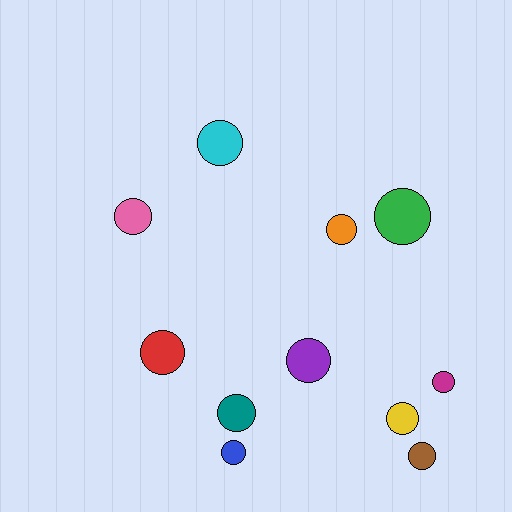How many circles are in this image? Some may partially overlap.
There are 11 circles.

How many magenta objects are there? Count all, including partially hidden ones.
There is 1 magenta object.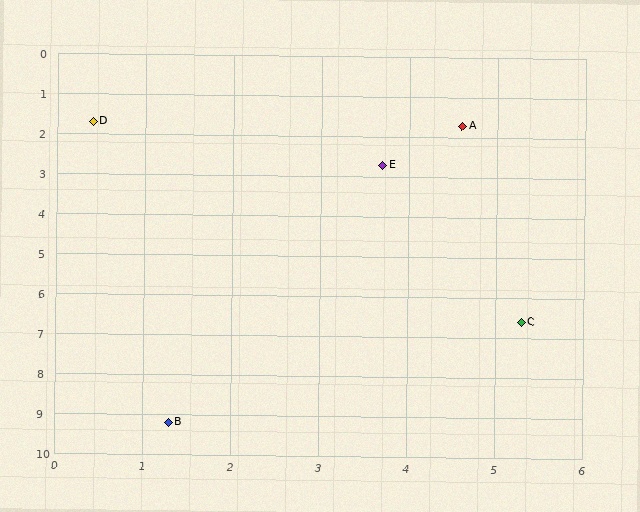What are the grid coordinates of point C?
Point C is at approximately (5.3, 6.6).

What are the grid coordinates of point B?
Point B is at approximately (1.3, 9.2).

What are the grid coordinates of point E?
Point E is at approximately (3.7, 2.7).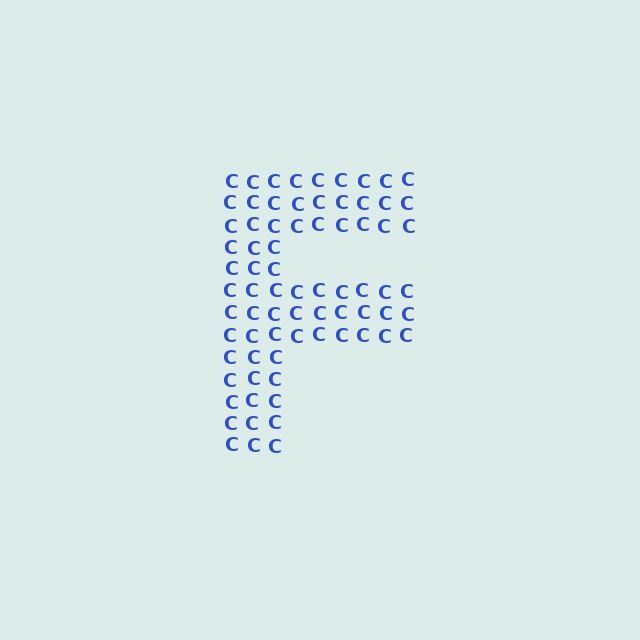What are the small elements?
The small elements are letter C's.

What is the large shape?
The large shape is the letter F.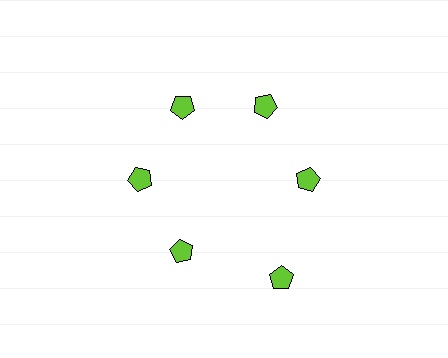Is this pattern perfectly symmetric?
No. The 6 lime pentagons are arranged in a ring, but one element near the 5 o'clock position is pushed outward from the center, breaking the 6-fold rotational symmetry.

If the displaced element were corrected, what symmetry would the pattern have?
It would have 6-fold rotational symmetry — the pattern would map onto itself every 60 degrees.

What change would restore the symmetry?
The symmetry would be restored by moving it inward, back onto the ring so that all 6 pentagons sit at equal angles and equal distance from the center.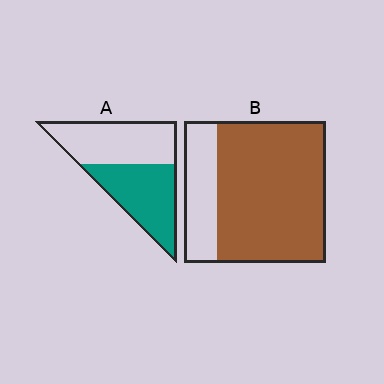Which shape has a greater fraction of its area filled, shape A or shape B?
Shape B.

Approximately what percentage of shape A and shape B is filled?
A is approximately 50% and B is approximately 75%.